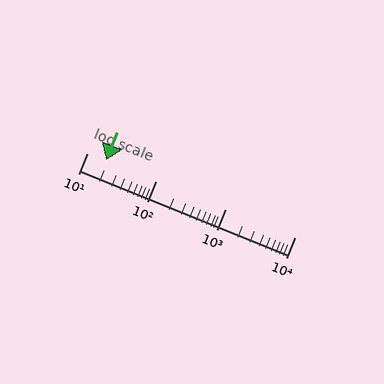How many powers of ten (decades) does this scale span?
The scale spans 3 decades, from 10 to 10000.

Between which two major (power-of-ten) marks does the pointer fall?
The pointer is between 10 and 100.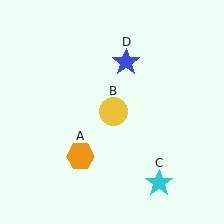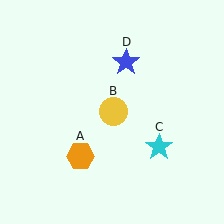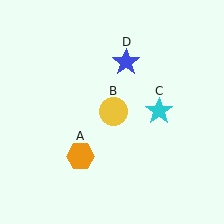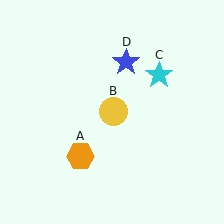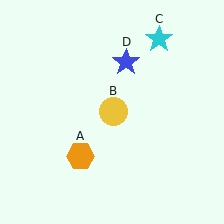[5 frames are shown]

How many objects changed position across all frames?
1 object changed position: cyan star (object C).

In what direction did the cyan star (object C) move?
The cyan star (object C) moved up.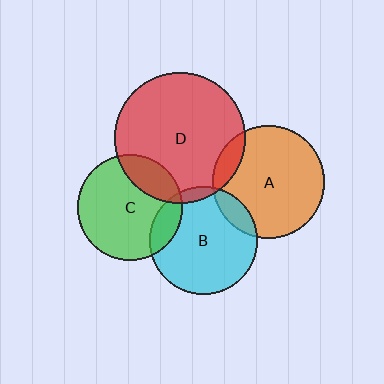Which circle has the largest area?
Circle D (red).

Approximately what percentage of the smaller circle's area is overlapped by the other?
Approximately 15%.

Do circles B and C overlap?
Yes.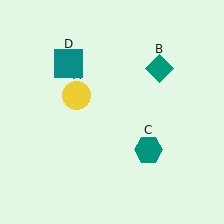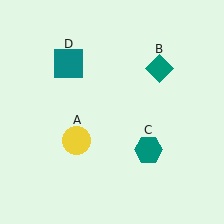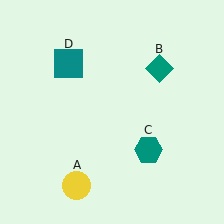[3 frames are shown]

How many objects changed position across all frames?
1 object changed position: yellow circle (object A).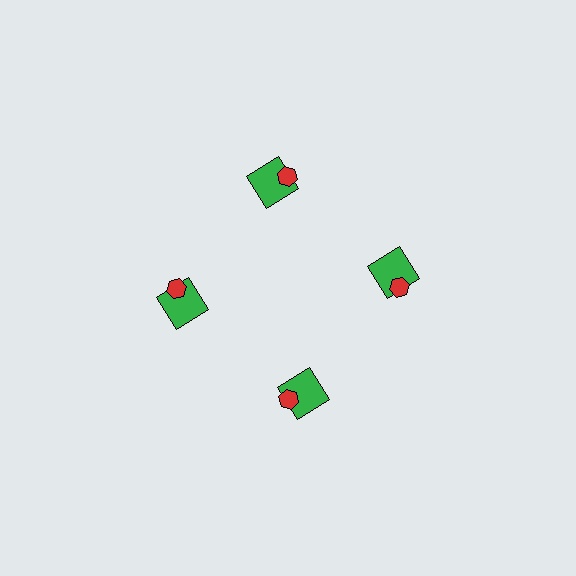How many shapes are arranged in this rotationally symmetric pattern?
There are 8 shapes, arranged in 4 groups of 2.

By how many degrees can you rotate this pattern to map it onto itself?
The pattern maps onto itself every 90 degrees of rotation.